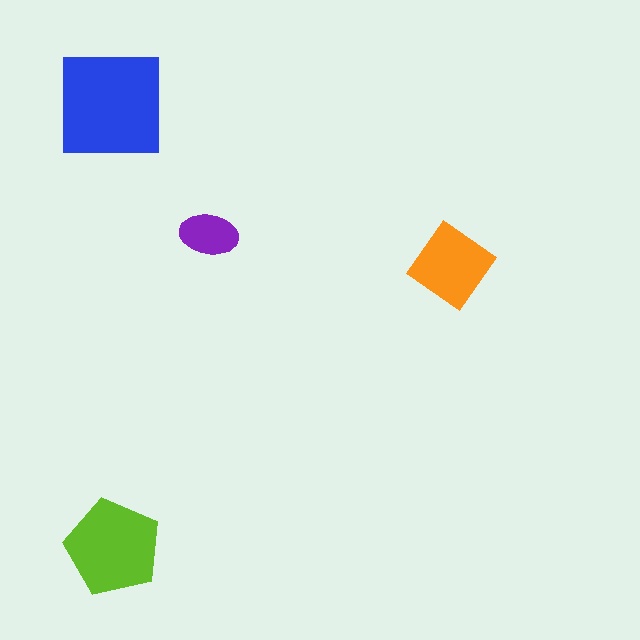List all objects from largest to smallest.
The blue square, the lime pentagon, the orange diamond, the purple ellipse.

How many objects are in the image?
There are 4 objects in the image.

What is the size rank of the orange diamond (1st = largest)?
3rd.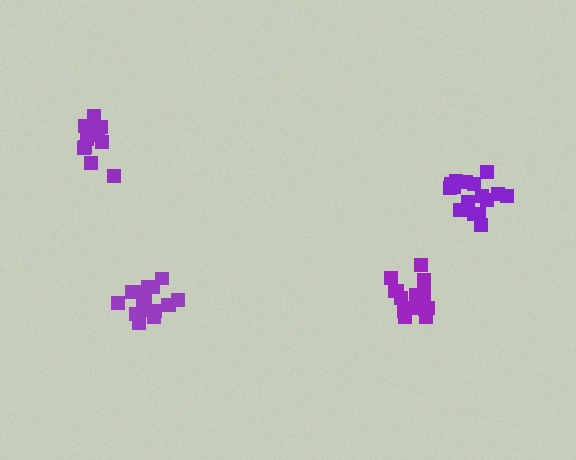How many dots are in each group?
Group 1: 18 dots, Group 2: 17 dots, Group 3: 17 dots, Group 4: 13 dots (65 total).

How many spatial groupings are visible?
There are 4 spatial groupings.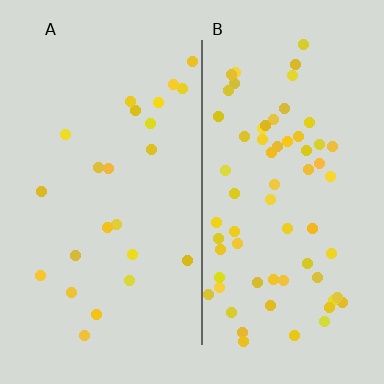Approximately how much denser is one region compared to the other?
Approximately 2.9× — region B over region A.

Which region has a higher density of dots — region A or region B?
B (the right).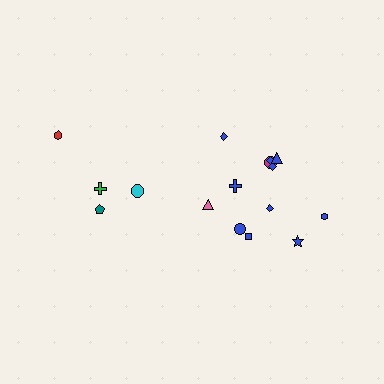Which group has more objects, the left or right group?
The right group.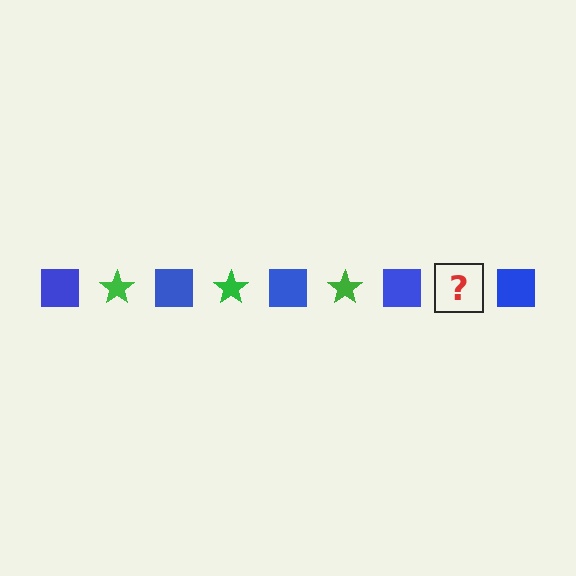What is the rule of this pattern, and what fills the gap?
The rule is that the pattern alternates between blue square and green star. The gap should be filled with a green star.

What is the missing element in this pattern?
The missing element is a green star.